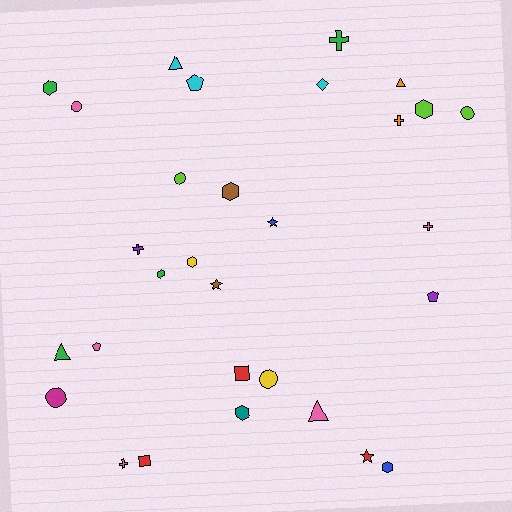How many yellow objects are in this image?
There are 2 yellow objects.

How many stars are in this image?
There are 3 stars.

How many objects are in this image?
There are 30 objects.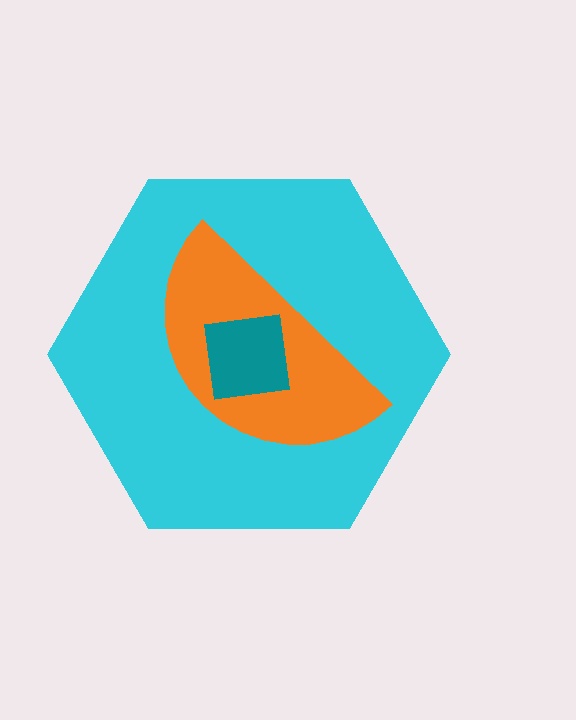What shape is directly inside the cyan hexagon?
The orange semicircle.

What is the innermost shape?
The teal square.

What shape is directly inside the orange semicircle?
The teal square.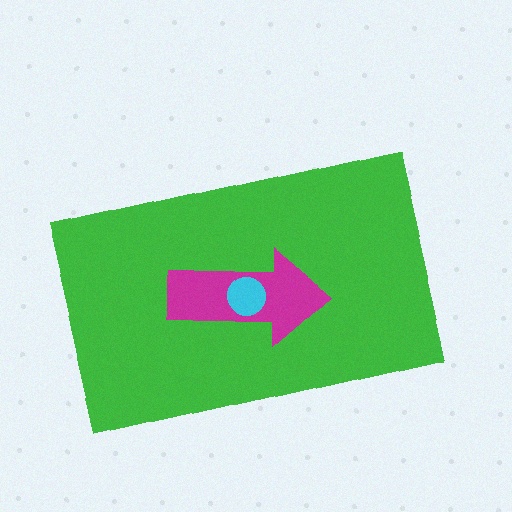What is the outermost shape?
The green rectangle.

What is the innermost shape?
The cyan circle.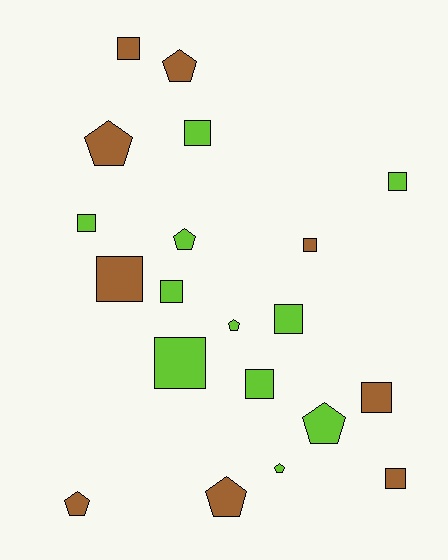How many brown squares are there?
There are 5 brown squares.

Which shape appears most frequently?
Square, with 12 objects.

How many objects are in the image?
There are 20 objects.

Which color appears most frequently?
Lime, with 11 objects.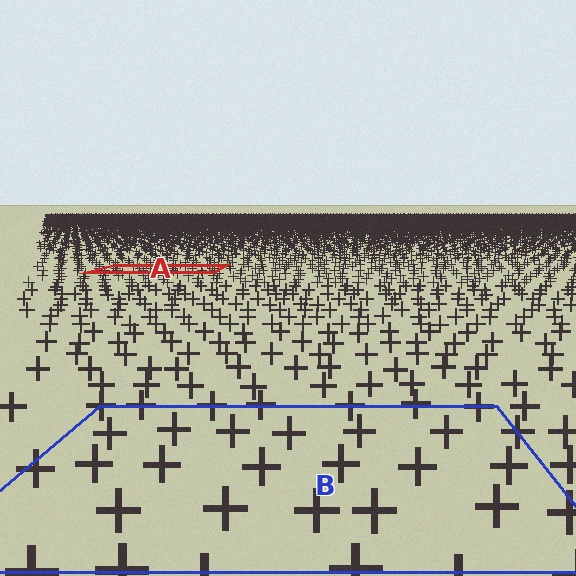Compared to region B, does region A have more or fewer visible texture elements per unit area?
Region A has more texture elements per unit area — they are packed more densely because it is farther away.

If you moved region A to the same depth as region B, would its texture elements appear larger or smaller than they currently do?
They would appear larger. At a closer depth, the same texture elements are projected at a bigger on-screen size.